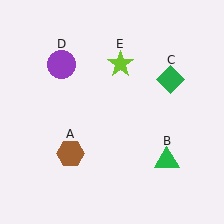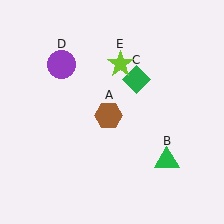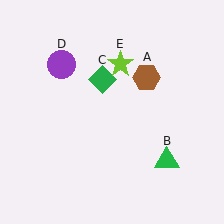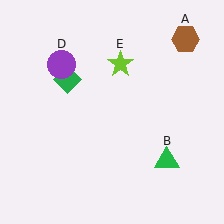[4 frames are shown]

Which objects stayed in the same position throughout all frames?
Green triangle (object B) and purple circle (object D) and lime star (object E) remained stationary.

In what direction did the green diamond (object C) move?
The green diamond (object C) moved left.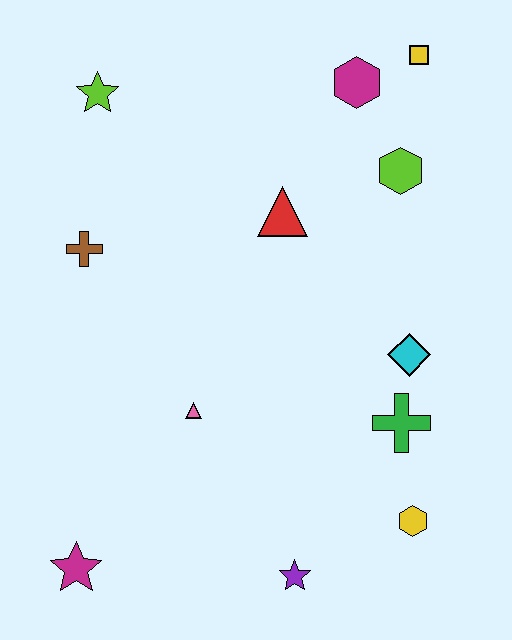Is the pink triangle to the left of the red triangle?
Yes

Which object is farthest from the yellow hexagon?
The lime star is farthest from the yellow hexagon.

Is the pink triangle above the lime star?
No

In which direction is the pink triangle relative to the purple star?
The pink triangle is above the purple star.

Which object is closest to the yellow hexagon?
The green cross is closest to the yellow hexagon.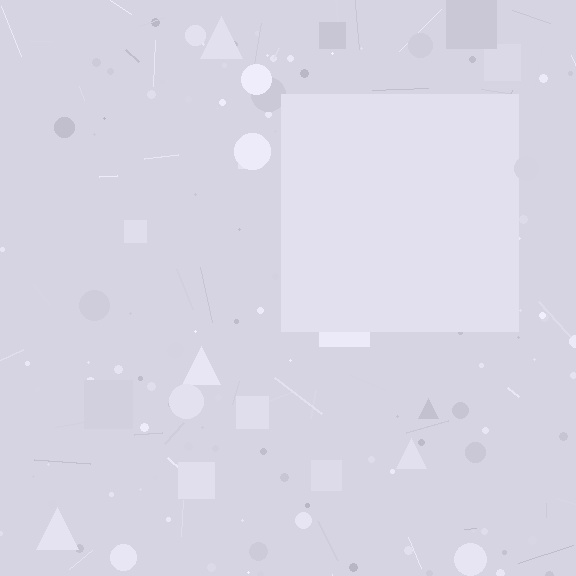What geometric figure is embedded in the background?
A square is embedded in the background.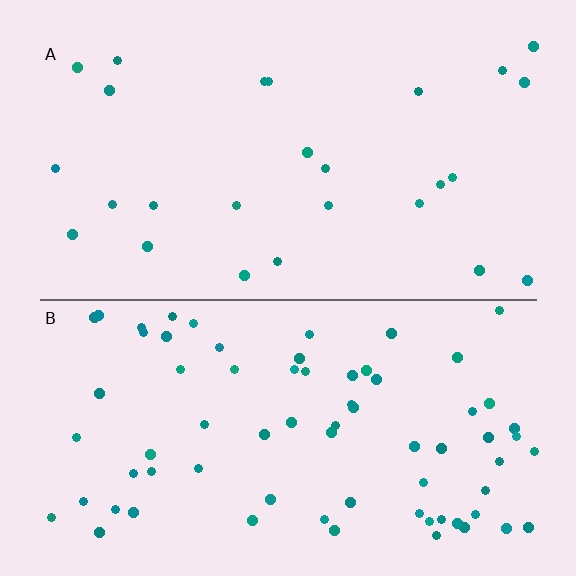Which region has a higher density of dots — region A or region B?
B (the bottom).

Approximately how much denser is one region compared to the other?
Approximately 2.8× — region B over region A.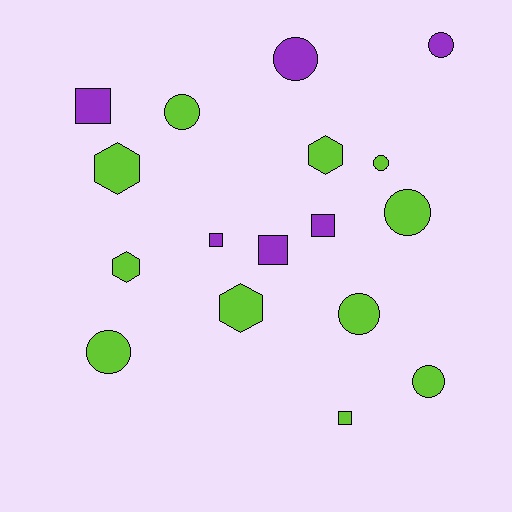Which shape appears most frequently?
Circle, with 8 objects.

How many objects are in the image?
There are 17 objects.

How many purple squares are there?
There are 4 purple squares.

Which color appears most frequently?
Lime, with 11 objects.